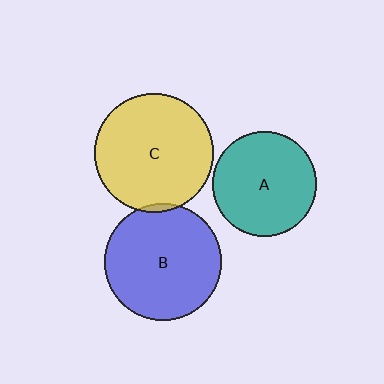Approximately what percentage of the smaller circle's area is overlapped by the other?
Approximately 5%.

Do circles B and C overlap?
Yes.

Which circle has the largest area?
Circle C (yellow).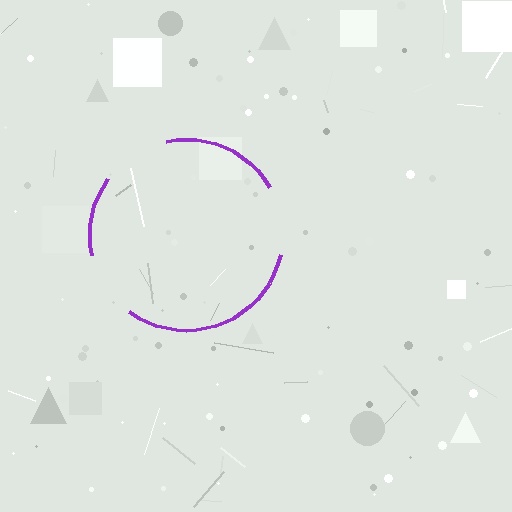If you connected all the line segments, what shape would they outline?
They would outline a circle.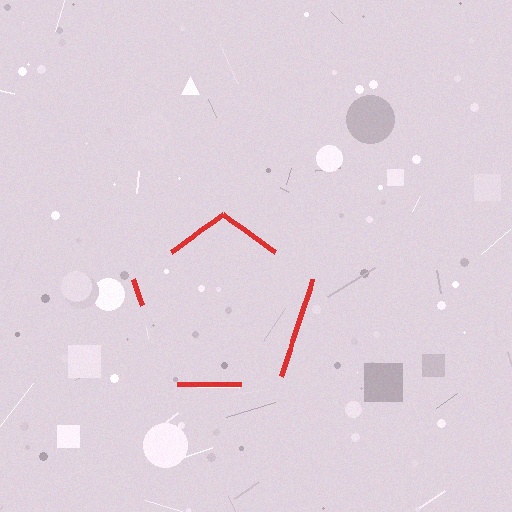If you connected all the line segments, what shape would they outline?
They would outline a pentagon.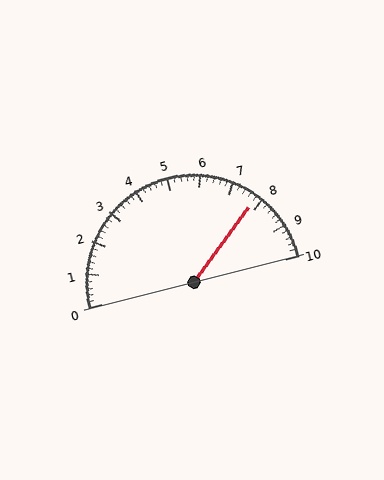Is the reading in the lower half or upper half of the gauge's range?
The reading is in the upper half of the range (0 to 10).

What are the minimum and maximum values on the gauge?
The gauge ranges from 0 to 10.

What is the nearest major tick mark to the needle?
The nearest major tick mark is 8.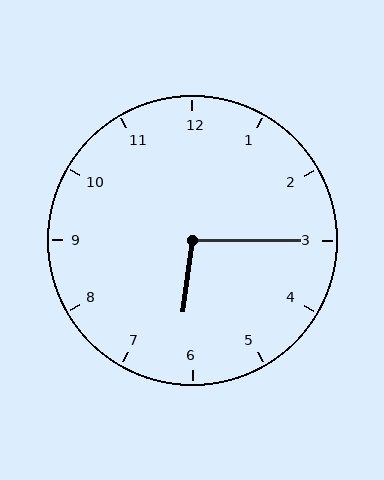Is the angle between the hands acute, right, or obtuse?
It is obtuse.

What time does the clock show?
6:15.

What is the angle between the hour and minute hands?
Approximately 98 degrees.